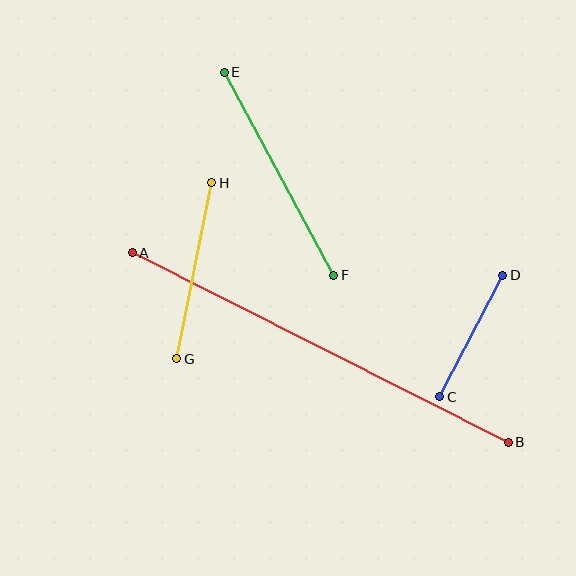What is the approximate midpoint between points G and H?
The midpoint is at approximately (194, 271) pixels.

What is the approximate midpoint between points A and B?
The midpoint is at approximately (320, 347) pixels.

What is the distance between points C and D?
The distance is approximately 136 pixels.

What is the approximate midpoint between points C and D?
The midpoint is at approximately (471, 336) pixels.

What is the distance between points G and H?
The distance is approximately 179 pixels.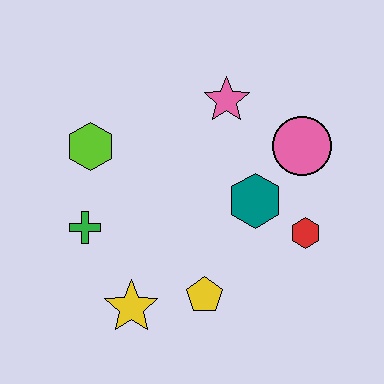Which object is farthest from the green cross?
The pink circle is farthest from the green cross.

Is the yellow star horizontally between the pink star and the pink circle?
No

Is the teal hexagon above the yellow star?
Yes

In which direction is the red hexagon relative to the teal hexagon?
The red hexagon is to the right of the teal hexagon.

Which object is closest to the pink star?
The pink circle is closest to the pink star.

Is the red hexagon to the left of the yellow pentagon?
No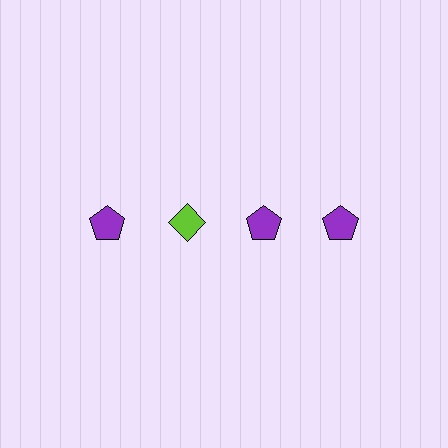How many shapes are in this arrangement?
There are 4 shapes arranged in a grid pattern.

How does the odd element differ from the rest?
It differs in both color (lime instead of purple) and shape (diamond instead of pentagon).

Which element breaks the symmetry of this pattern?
The lime diamond in the top row, second from left column breaks the symmetry. All other shapes are purple pentagons.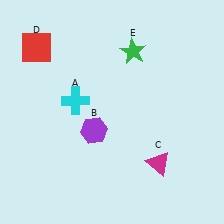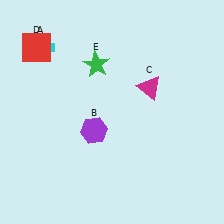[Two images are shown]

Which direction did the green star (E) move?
The green star (E) moved left.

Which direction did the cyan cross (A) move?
The cyan cross (A) moved up.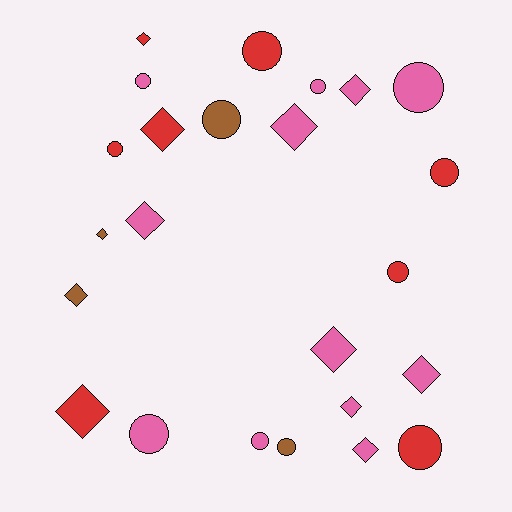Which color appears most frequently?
Pink, with 12 objects.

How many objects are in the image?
There are 24 objects.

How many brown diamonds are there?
There are 2 brown diamonds.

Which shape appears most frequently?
Circle, with 12 objects.